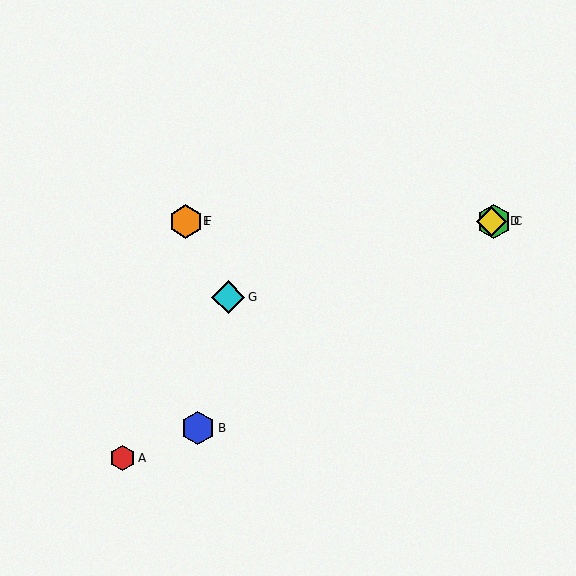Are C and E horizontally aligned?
Yes, both are at y≈221.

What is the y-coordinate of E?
Object E is at y≈221.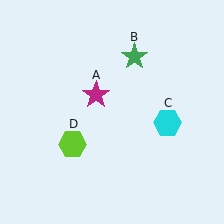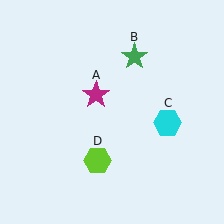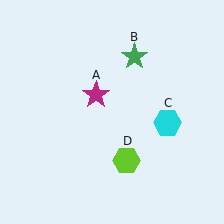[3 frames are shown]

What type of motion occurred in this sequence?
The lime hexagon (object D) rotated counterclockwise around the center of the scene.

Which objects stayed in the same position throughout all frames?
Magenta star (object A) and green star (object B) and cyan hexagon (object C) remained stationary.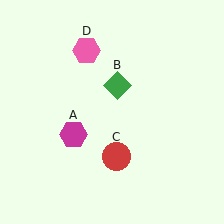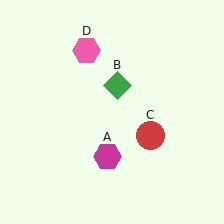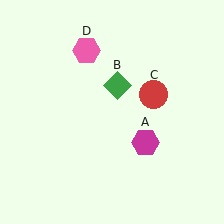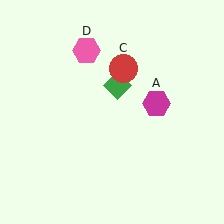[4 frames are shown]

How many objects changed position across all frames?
2 objects changed position: magenta hexagon (object A), red circle (object C).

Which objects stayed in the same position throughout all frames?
Green diamond (object B) and pink hexagon (object D) remained stationary.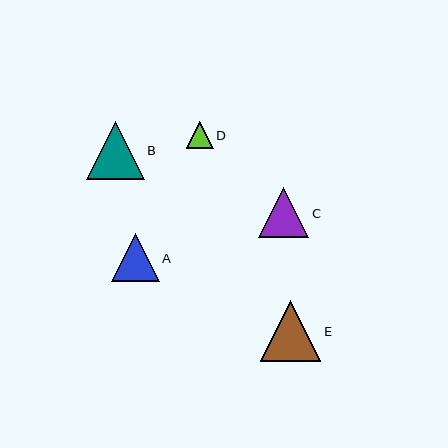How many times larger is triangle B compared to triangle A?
Triangle B is approximately 1.2 times the size of triangle A.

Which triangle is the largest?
Triangle E is the largest with a size of approximately 61 pixels.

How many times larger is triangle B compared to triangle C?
Triangle B is approximately 1.2 times the size of triangle C.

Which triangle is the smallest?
Triangle D is the smallest with a size of approximately 27 pixels.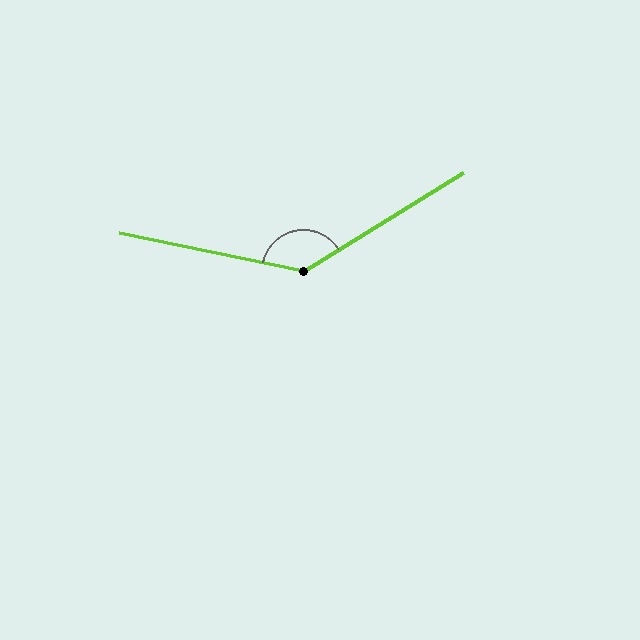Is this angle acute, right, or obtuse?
It is obtuse.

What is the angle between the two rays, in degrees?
Approximately 136 degrees.